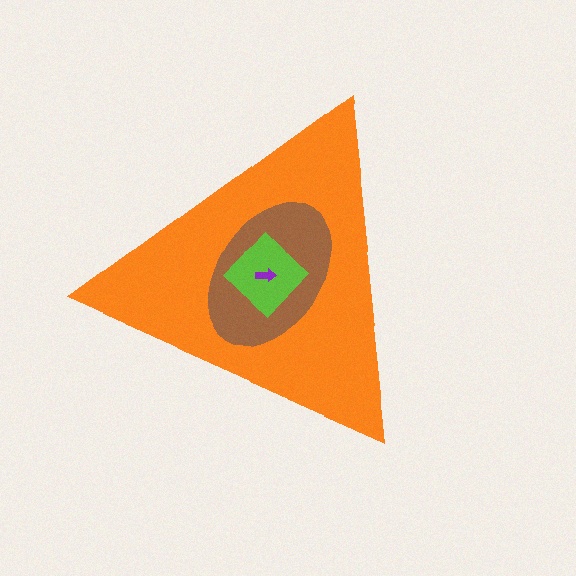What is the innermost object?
The purple arrow.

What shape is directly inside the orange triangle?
The brown ellipse.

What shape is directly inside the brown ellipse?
The lime diamond.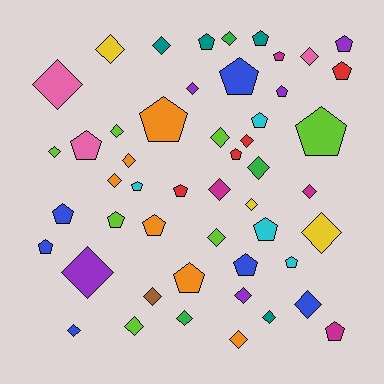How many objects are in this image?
There are 50 objects.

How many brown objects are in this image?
There is 1 brown object.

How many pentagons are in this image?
There are 23 pentagons.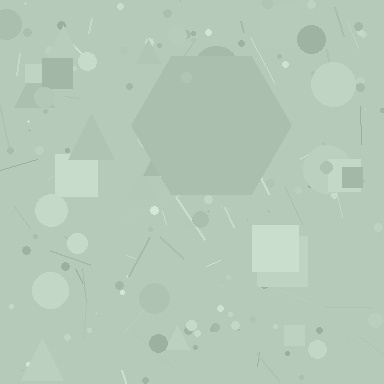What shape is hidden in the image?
A hexagon is hidden in the image.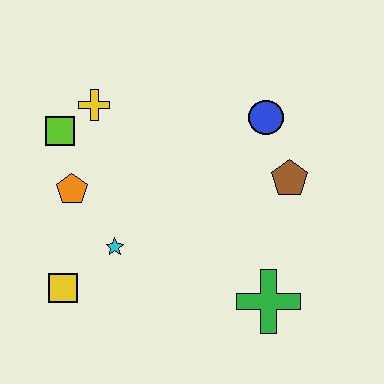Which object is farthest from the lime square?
The green cross is farthest from the lime square.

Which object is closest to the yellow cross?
The lime square is closest to the yellow cross.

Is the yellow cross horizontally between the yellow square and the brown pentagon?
Yes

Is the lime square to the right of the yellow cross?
No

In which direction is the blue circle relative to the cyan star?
The blue circle is to the right of the cyan star.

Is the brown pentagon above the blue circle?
No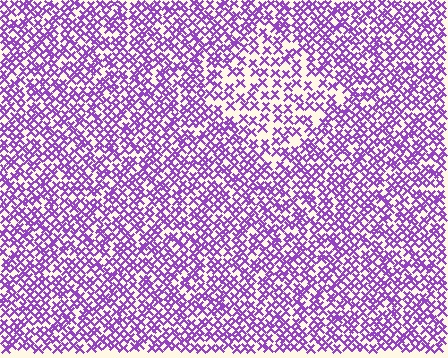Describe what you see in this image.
The image contains small purple elements arranged at two different densities. A diamond-shaped region is visible where the elements are less densely packed than the surrounding area.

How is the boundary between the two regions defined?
The boundary is defined by a change in element density (approximately 1.7x ratio). All elements are the same color, size, and shape.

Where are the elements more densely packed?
The elements are more densely packed outside the diamond boundary.